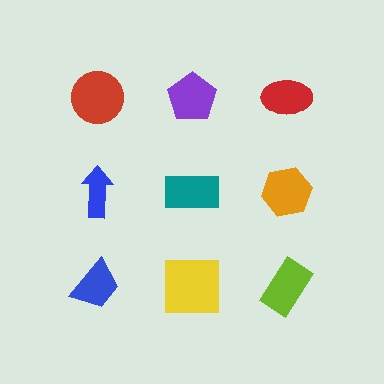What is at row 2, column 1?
A blue arrow.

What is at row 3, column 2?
A yellow square.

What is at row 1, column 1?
A red circle.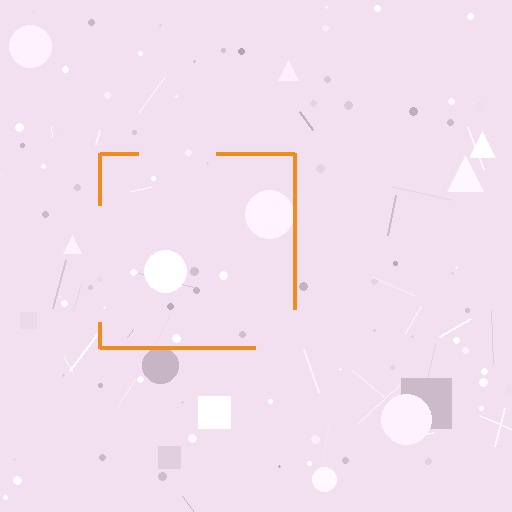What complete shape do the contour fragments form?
The contour fragments form a square.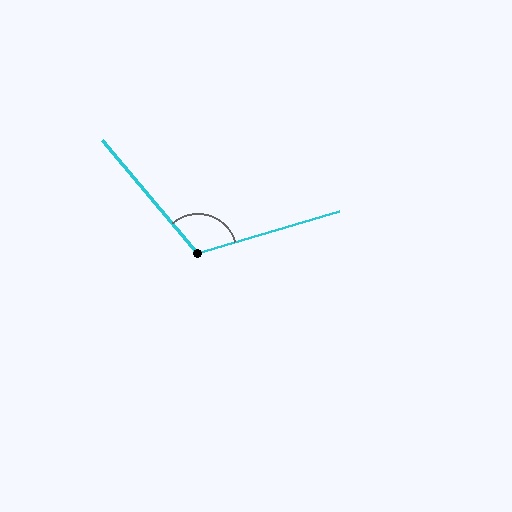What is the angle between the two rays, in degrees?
Approximately 114 degrees.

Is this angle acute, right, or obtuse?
It is obtuse.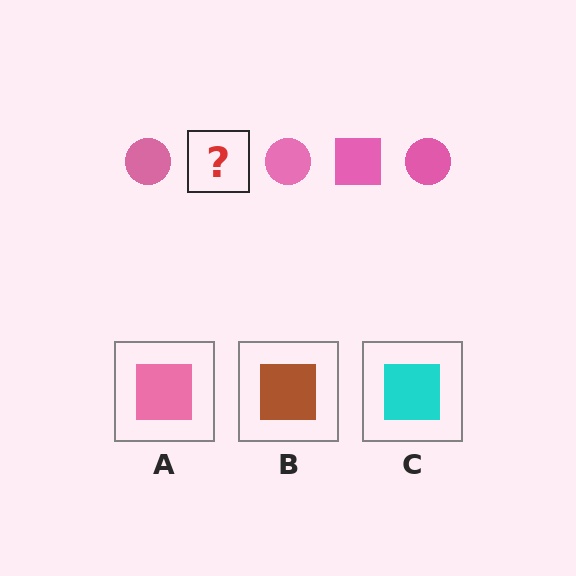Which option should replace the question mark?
Option A.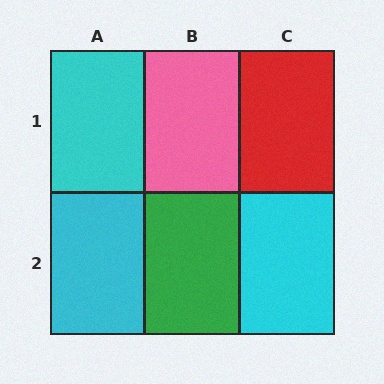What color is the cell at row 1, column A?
Cyan.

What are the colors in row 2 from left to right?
Cyan, green, cyan.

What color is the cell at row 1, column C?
Red.